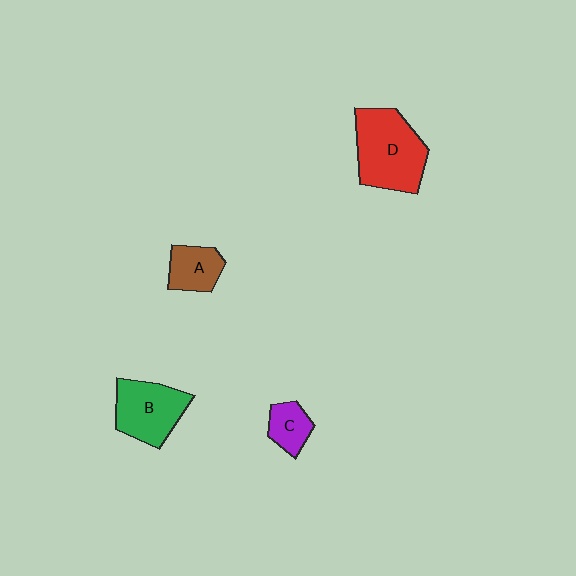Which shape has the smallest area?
Shape C (purple).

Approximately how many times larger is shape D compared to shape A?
Approximately 2.2 times.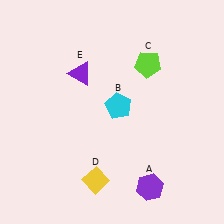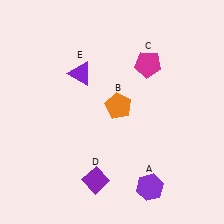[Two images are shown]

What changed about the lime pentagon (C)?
In Image 1, C is lime. In Image 2, it changed to magenta.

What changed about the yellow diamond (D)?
In Image 1, D is yellow. In Image 2, it changed to purple.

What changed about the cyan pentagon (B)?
In Image 1, B is cyan. In Image 2, it changed to orange.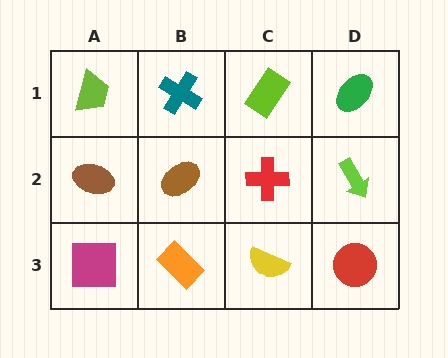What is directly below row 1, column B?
A brown ellipse.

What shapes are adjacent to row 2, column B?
A teal cross (row 1, column B), an orange rectangle (row 3, column B), a brown ellipse (row 2, column A), a red cross (row 2, column C).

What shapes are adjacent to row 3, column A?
A brown ellipse (row 2, column A), an orange rectangle (row 3, column B).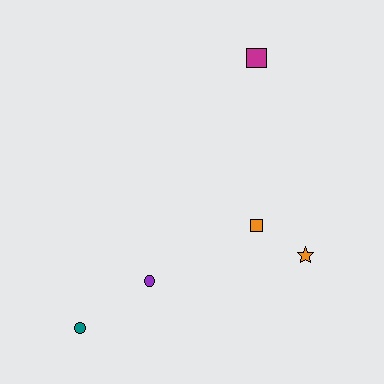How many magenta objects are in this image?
There is 1 magenta object.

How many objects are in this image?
There are 5 objects.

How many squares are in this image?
There are 2 squares.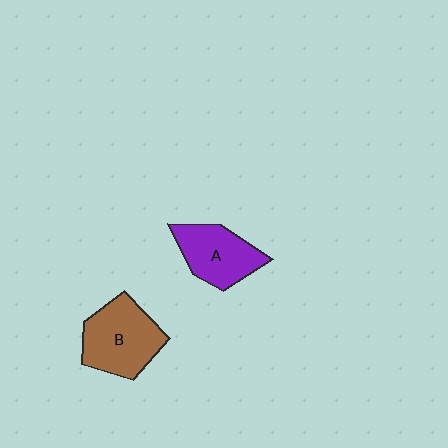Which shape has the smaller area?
Shape A (purple).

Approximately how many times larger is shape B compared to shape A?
Approximately 1.2 times.